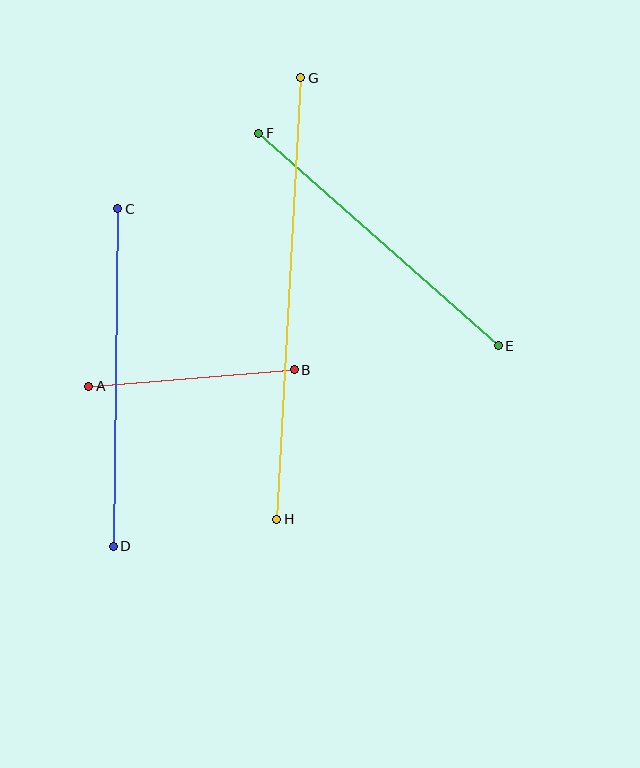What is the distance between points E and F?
The distance is approximately 320 pixels.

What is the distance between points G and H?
The distance is approximately 442 pixels.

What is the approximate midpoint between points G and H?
The midpoint is at approximately (289, 298) pixels.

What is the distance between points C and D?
The distance is approximately 338 pixels.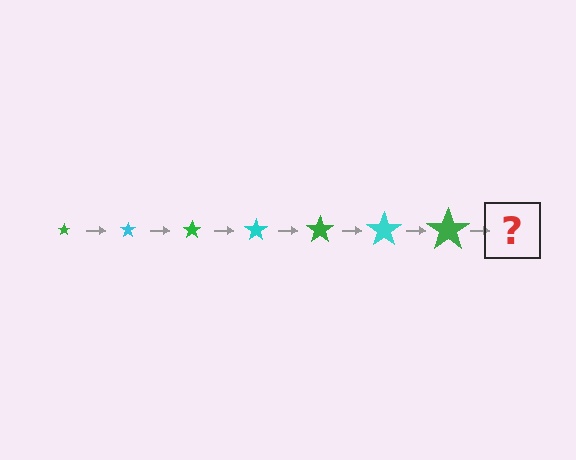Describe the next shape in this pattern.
It should be a cyan star, larger than the previous one.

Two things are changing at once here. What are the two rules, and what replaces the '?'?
The two rules are that the star grows larger each step and the color cycles through green and cyan. The '?' should be a cyan star, larger than the previous one.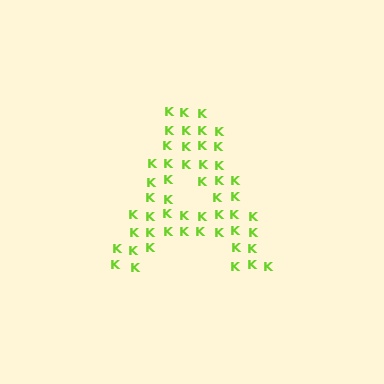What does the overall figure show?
The overall figure shows the letter A.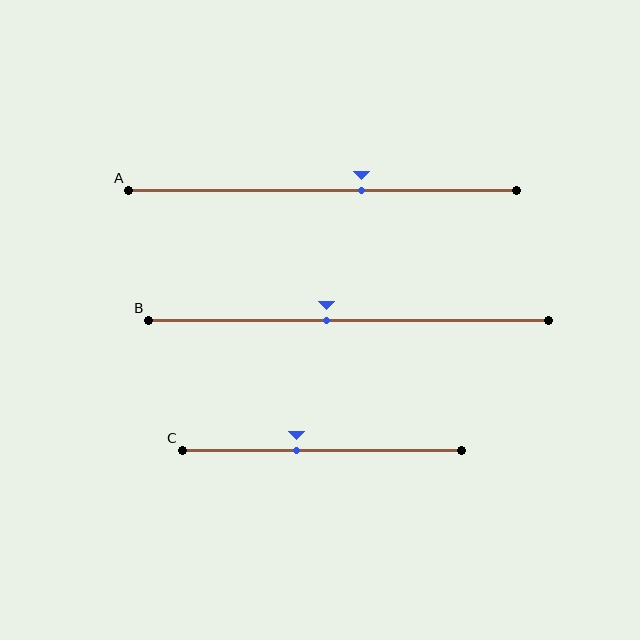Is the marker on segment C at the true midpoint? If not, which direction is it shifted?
No, the marker on segment C is shifted to the left by about 9% of the segment length.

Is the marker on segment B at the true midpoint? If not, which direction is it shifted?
No, the marker on segment B is shifted to the left by about 6% of the segment length.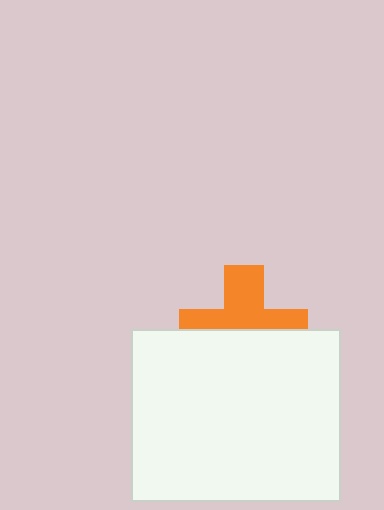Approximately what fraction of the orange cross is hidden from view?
Roughly 50% of the orange cross is hidden behind the white rectangle.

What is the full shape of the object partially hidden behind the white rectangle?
The partially hidden object is an orange cross.